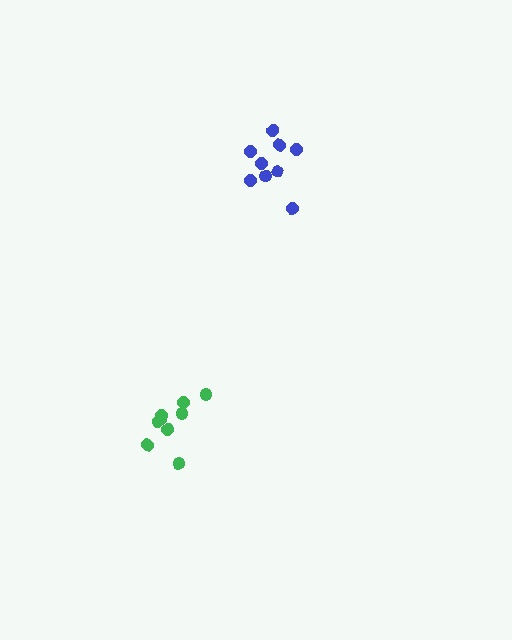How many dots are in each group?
Group 1: 9 dots, Group 2: 9 dots (18 total).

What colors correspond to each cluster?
The clusters are colored: blue, green.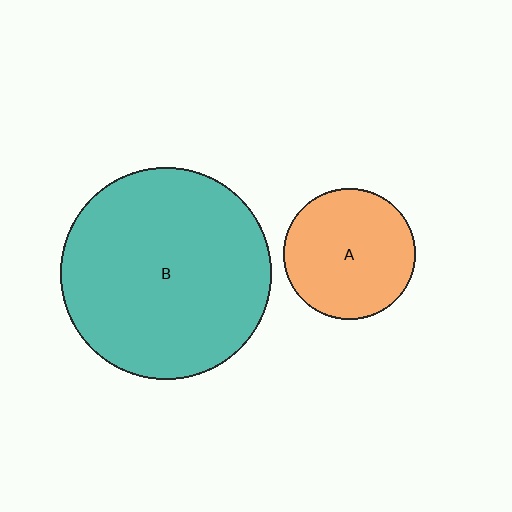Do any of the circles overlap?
No, none of the circles overlap.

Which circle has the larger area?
Circle B (teal).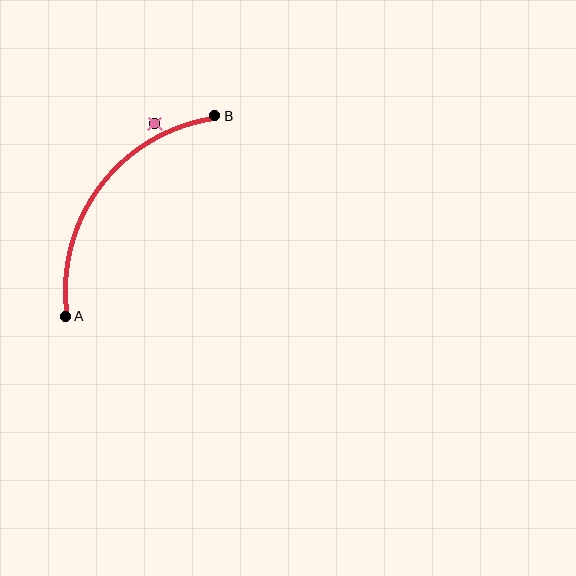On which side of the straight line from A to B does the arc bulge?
The arc bulges above and to the left of the straight line connecting A and B.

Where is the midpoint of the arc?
The arc midpoint is the point on the curve farthest from the straight line joining A and B. It sits above and to the left of that line.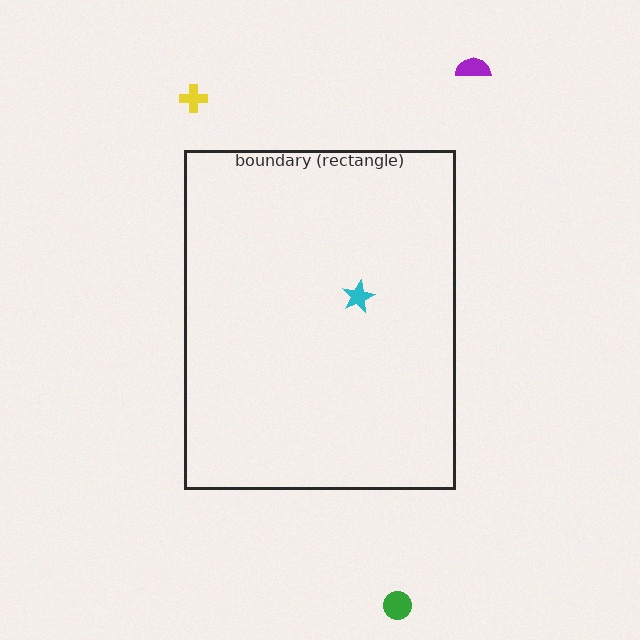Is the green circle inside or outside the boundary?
Outside.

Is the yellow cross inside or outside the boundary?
Outside.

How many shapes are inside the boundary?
1 inside, 3 outside.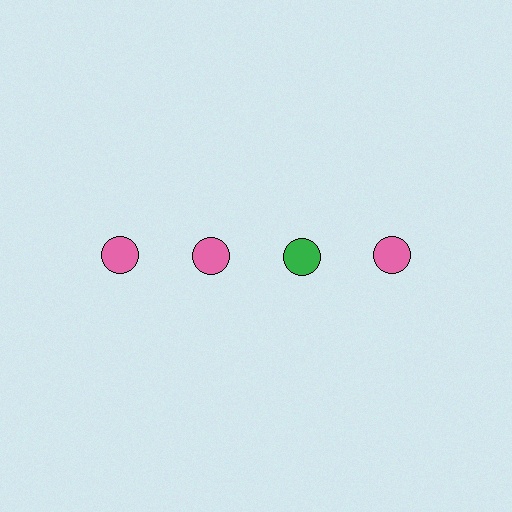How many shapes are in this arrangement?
There are 4 shapes arranged in a grid pattern.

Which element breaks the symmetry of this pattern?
The green circle in the top row, center column breaks the symmetry. All other shapes are pink circles.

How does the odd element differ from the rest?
It has a different color: green instead of pink.